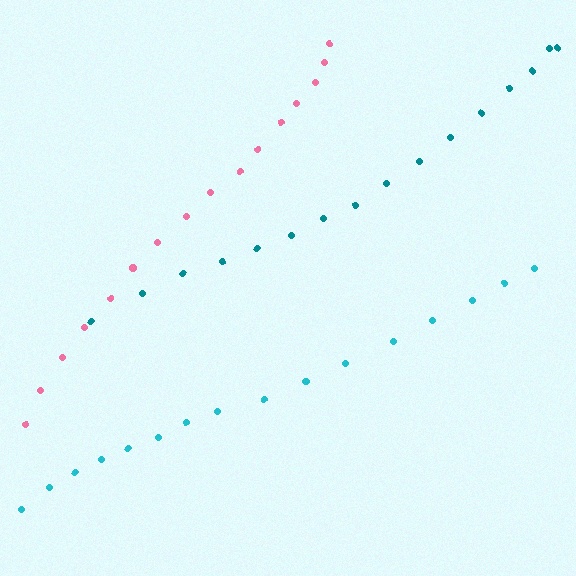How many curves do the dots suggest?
There are 3 distinct paths.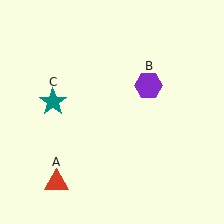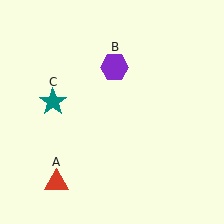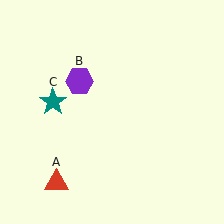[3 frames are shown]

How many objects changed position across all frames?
1 object changed position: purple hexagon (object B).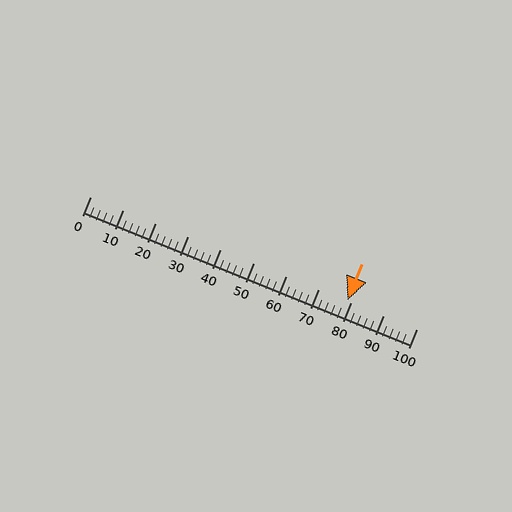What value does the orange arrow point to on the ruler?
The orange arrow points to approximately 79.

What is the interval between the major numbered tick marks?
The major tick marks are spaced 10 units apart.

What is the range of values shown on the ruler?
The ruler shows values from 0 to 100.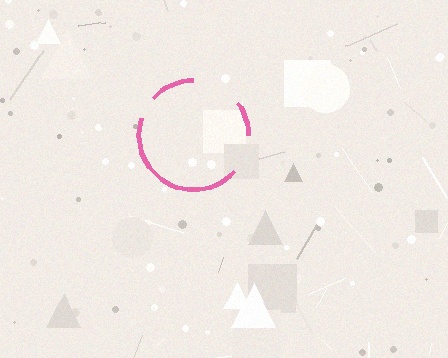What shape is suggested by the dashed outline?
The dashed outline suggests a circle.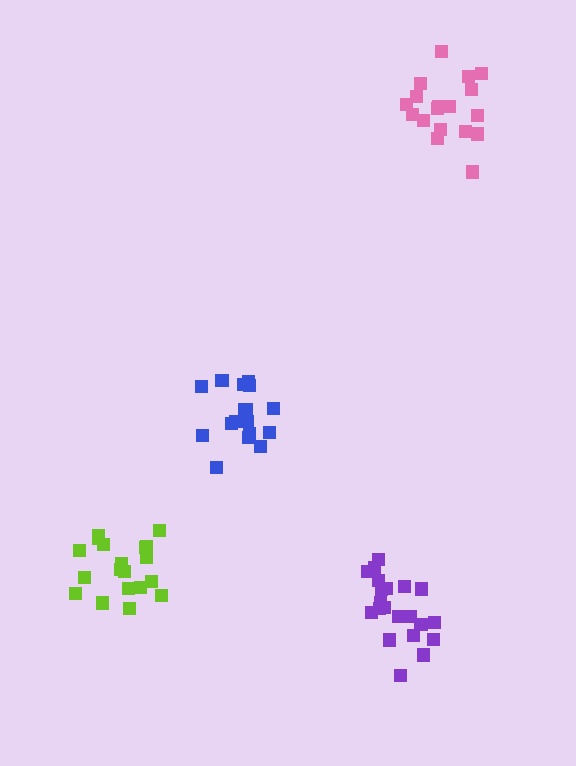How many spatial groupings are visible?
There are 4 spatial groupings.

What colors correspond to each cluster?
The clusters are colored: purple, pink, blue, lime.